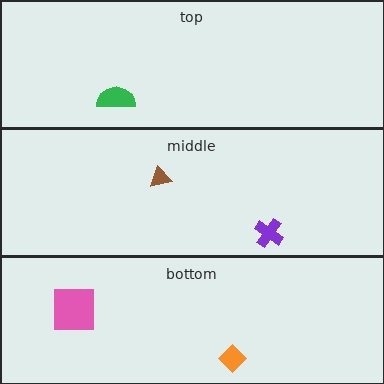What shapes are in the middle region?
The brown triangle, the purple cross.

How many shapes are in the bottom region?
2.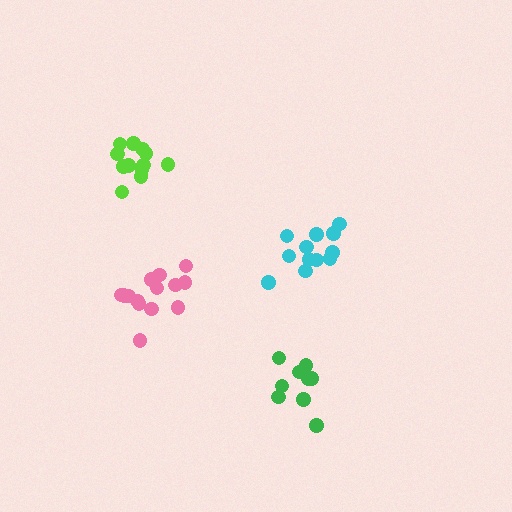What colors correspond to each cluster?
The clusters are colored: pink, green, lime, cyan.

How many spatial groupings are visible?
There are 4 spatial groupings.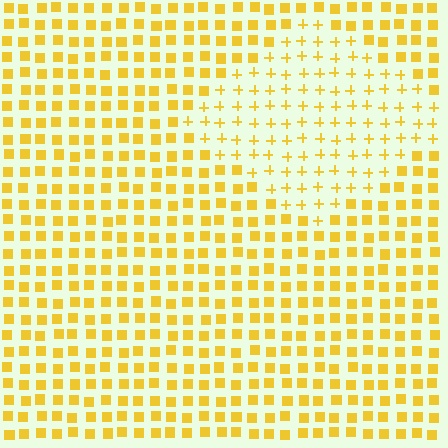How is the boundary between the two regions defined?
The boundary is defined by a change in element shape: plus signs inside vs. squares outside. All elements share the same color and spacing.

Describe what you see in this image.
The image is filled with small yellow elements arranged in a uniform grid. A diamond-shaped region contains plus signs, while the surrounding area contains squares. The boundary is defined purely by the change in element shape.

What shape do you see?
I see a diamond.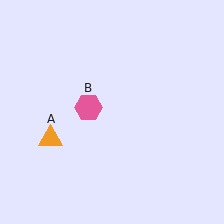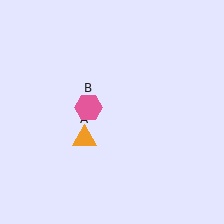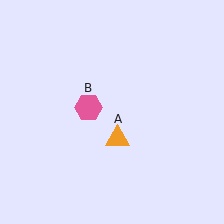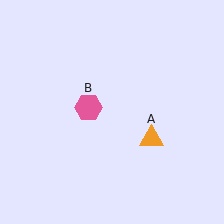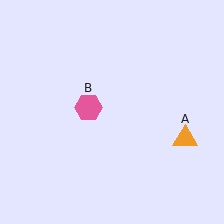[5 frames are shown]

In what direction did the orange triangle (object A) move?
The orange triangle (object A) moved right.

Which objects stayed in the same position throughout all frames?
Pink hexagon (object B) remained stationary.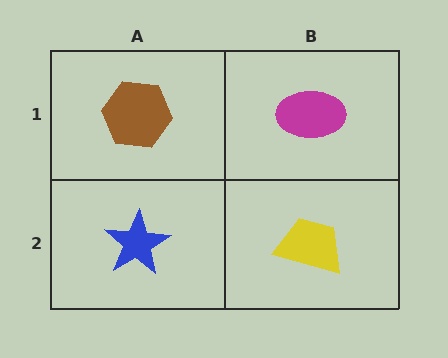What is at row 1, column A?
A brown hexagon.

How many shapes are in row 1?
2 shapes.